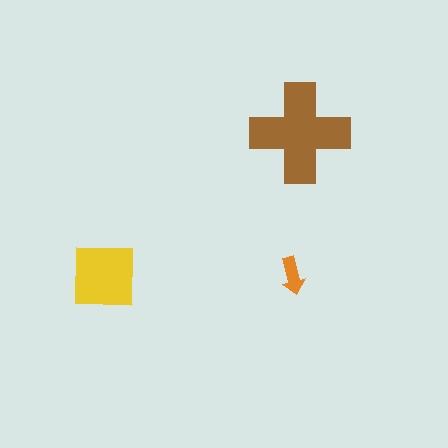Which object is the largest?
The brown cross.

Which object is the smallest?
The orange arrow.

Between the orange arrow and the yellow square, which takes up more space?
The yellow square.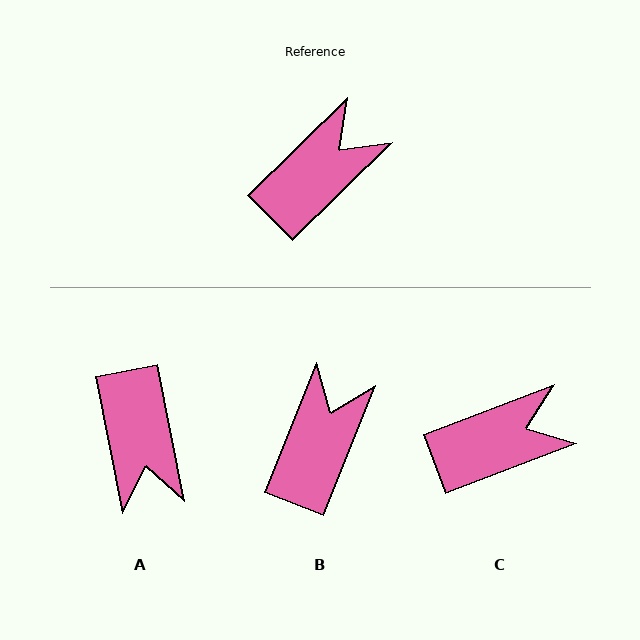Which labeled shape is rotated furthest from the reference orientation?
A, about 124 degrees away.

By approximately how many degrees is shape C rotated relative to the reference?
Approximately 24 degrees clockwise.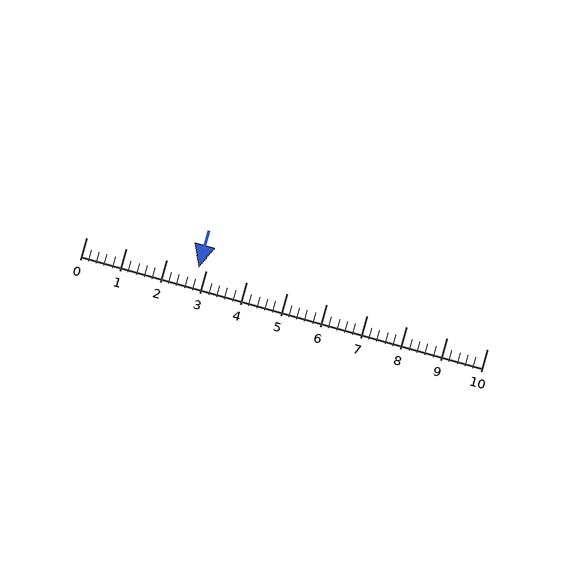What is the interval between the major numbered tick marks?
The major tick marks are spaced 1 units apart.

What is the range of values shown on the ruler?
The ruler shows values from 0 to 10.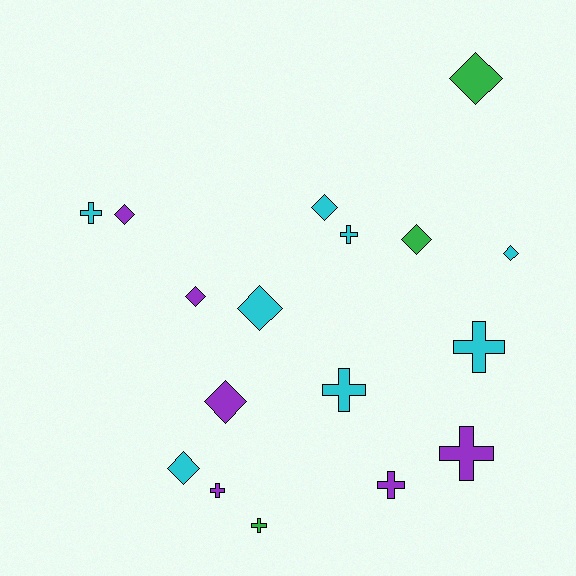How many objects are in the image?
There are 17 objects.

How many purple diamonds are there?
There are 3 purple diamonds.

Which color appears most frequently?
Cyan, with 8 objects.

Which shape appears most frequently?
Diamond, with 9 objects.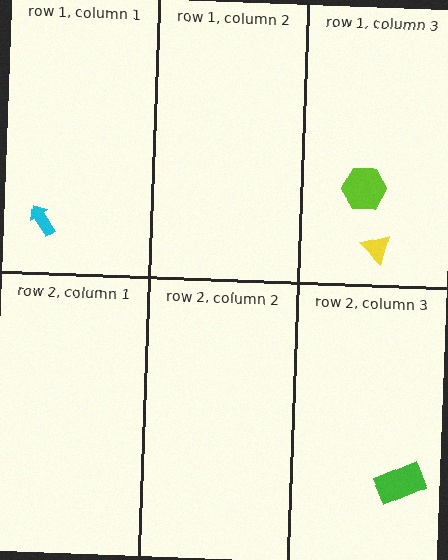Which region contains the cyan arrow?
The row 1, column 1 region.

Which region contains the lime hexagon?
The row 1, column 3 region.